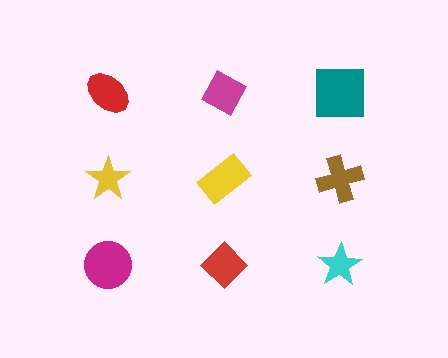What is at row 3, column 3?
A cyan star.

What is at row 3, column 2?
A red diamond.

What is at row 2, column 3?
A brown cross.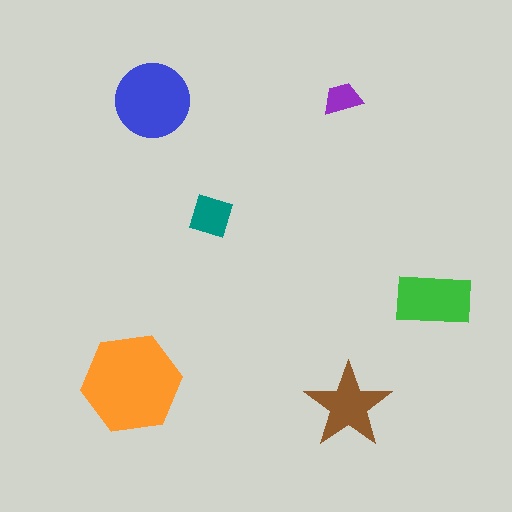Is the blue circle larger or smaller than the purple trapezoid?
Larger.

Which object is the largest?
The orange hexagon.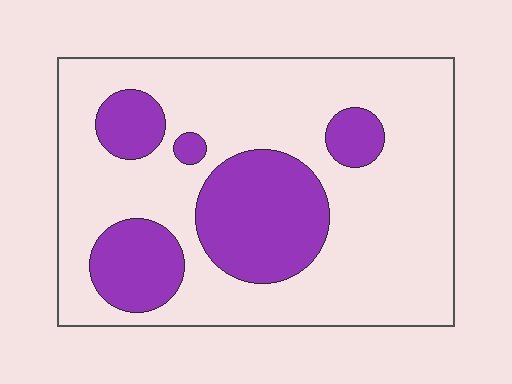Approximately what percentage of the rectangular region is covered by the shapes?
Approximately 25%.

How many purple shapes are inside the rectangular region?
5.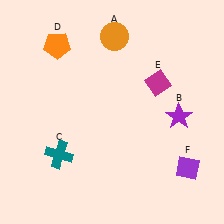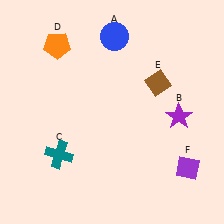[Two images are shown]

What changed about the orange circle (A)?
In Image 1, A is orange. In Image 2, it changed to blue.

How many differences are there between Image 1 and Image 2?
There are 2 differences between the two images.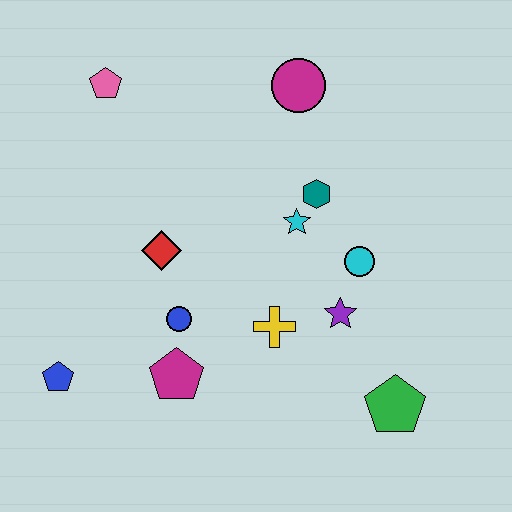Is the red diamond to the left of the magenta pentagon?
Yes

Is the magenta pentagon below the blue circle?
Yes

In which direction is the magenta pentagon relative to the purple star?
The magenta pentagon is to the left of the purple star.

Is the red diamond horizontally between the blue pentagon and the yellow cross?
Yes